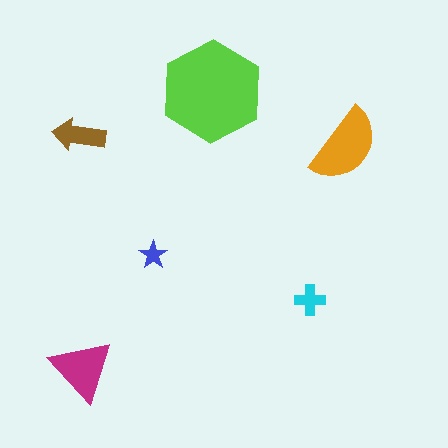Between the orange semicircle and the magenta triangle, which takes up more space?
The orange semicircle.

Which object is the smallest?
The blue star.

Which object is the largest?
The lime hexagon.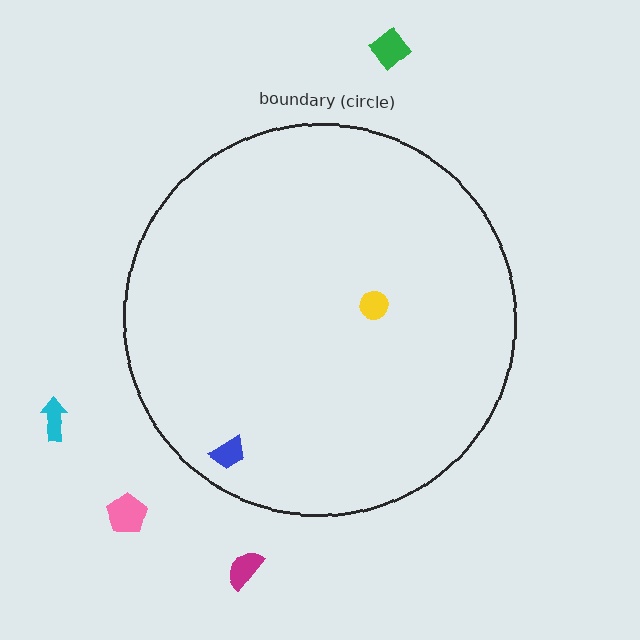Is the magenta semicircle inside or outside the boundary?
Outside.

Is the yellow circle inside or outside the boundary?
Inside.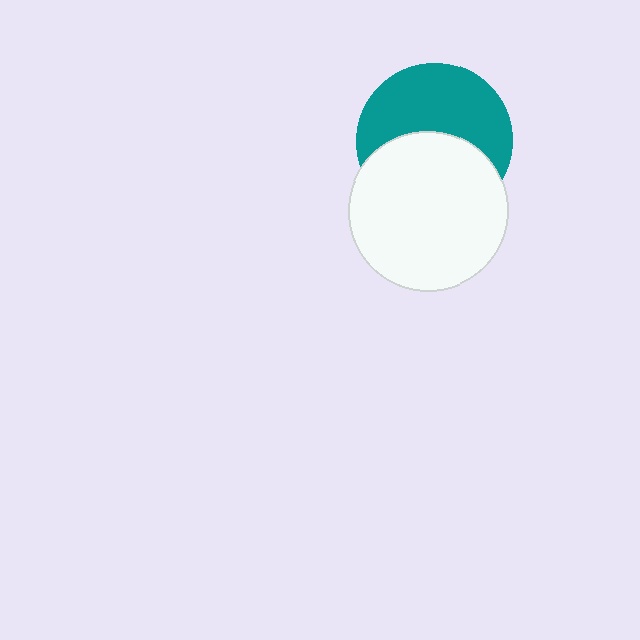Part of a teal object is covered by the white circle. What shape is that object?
It is a circle.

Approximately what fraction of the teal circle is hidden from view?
Roughly 47% of the teal circle is hidden behind the white circle.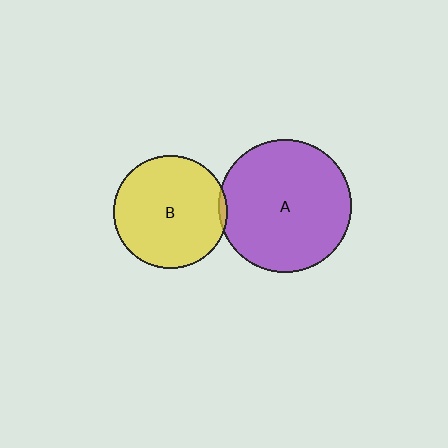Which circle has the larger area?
Circle A (purple).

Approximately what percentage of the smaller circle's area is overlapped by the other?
Approximately 5%.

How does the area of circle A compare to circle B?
Approximately 1.4 times.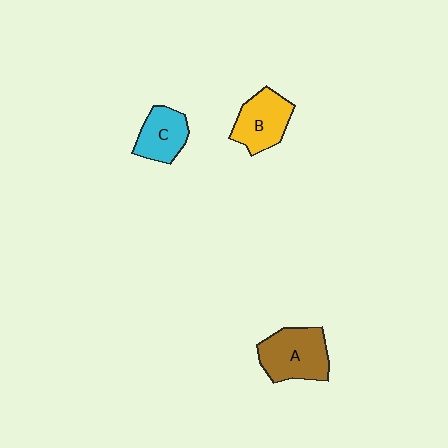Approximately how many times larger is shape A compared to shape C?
Approximately 1.4 times.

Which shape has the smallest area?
Shape C (cyan).